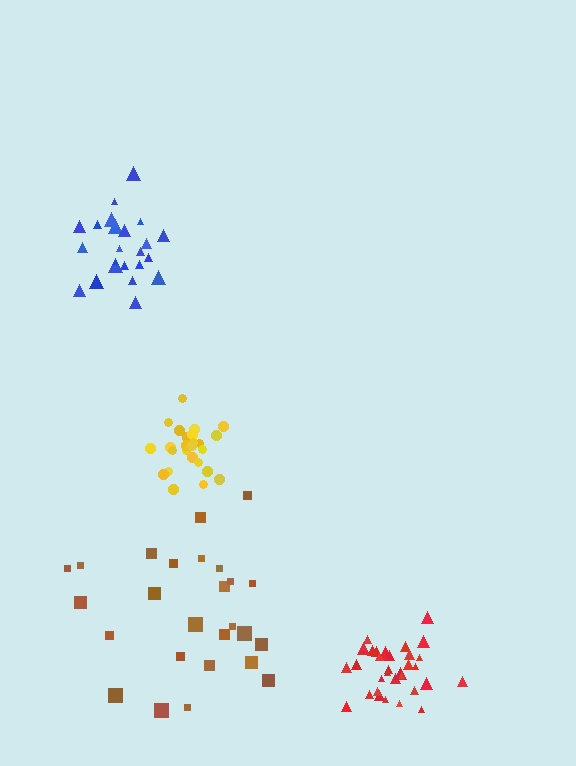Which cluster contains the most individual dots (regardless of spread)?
Red (34).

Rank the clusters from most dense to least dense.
red, yellow, blue, brown.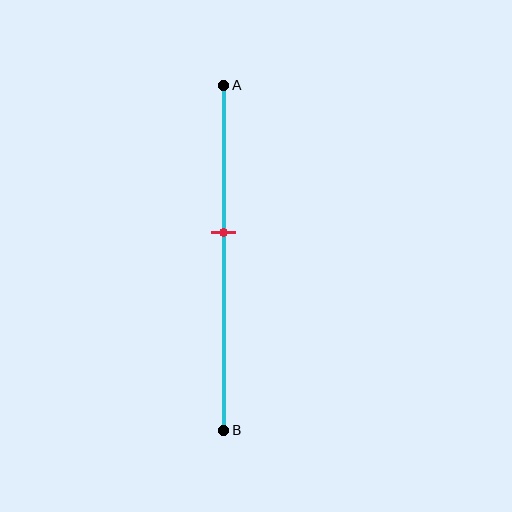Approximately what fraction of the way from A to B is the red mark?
The red mark is approximately 45% of the way from A to B.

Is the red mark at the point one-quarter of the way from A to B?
No, the mark is at about 45% from A, not at the 25% one-quarter point.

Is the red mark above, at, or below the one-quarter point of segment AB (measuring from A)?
The red mark is below the one-quarter point of segment AB.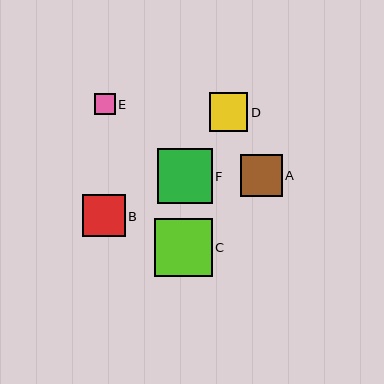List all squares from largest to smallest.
From largest to smallest: C, F, B, A, D, E.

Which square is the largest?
Square C is the largest with a size of approximately 58 pixels.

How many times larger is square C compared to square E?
Square C is approximately 2.7 times the size of square E.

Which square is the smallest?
Square E is the smallest with a size of approximately 21 pixels.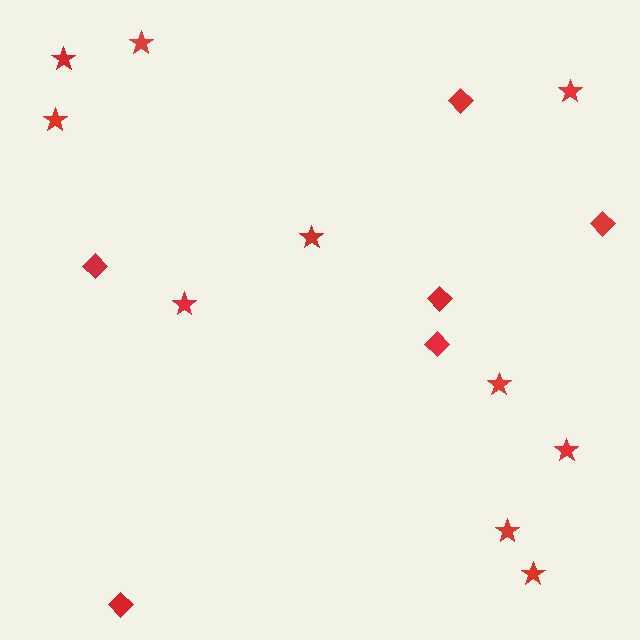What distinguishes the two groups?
There are 2 groups: one group of diamonds (6) and one group of stars (10).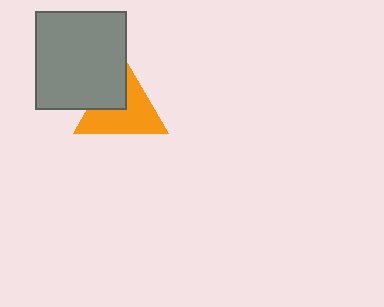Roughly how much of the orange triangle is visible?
Most of it is visible (roughly 66%).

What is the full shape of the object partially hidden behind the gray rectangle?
The partially hidden object is an orange triangle.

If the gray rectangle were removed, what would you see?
You would see the complete orange triangle.